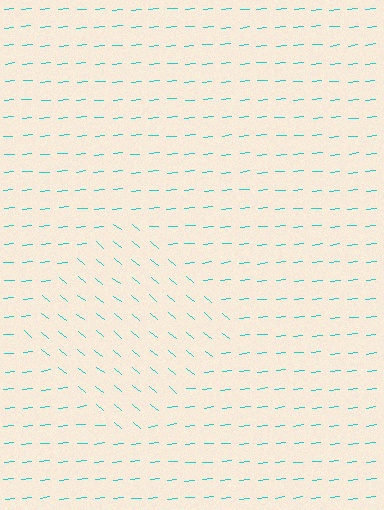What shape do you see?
I see a diamond.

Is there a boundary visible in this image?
Yes, there is a texture boundary formed by a change in line orientation.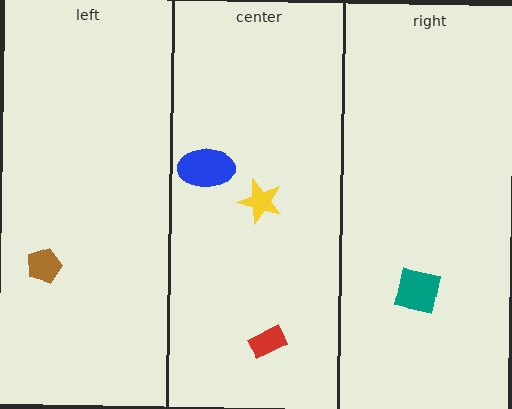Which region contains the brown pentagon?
The left region.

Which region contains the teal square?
The right region.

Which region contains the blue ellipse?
The center region.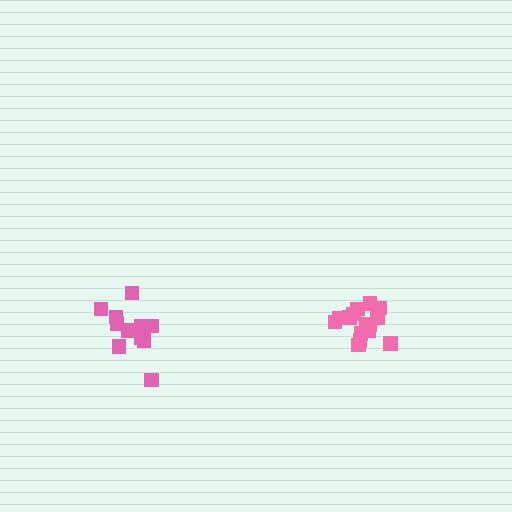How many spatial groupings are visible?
There are 2 spatial groupings.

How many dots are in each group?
Group 1: 11 dots, Group 2: 15 dots (26 total).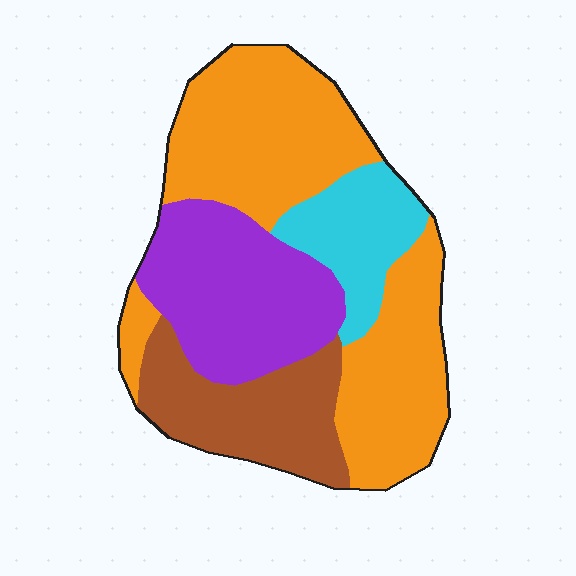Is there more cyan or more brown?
Brown.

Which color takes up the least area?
Cyan, at roughly 15%.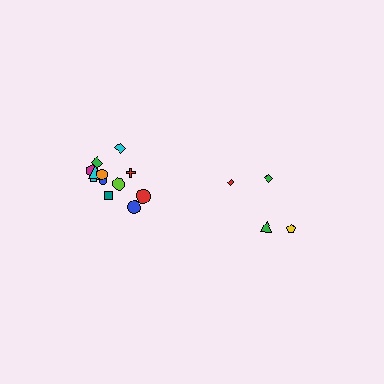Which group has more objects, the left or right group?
The left group.